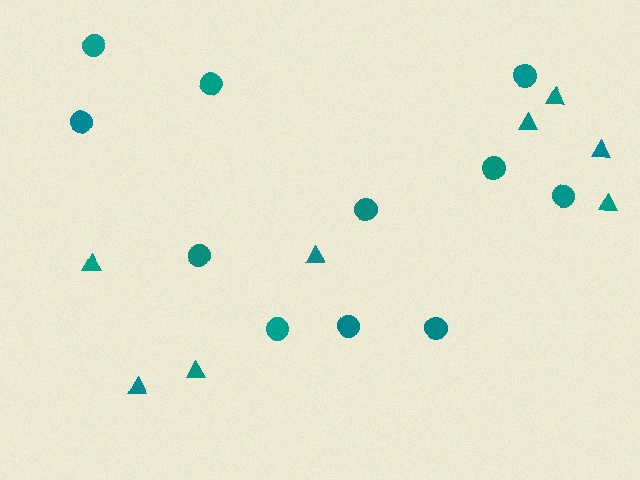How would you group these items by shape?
There are 2 groups: one group of triangles (8) and one group of circles (11).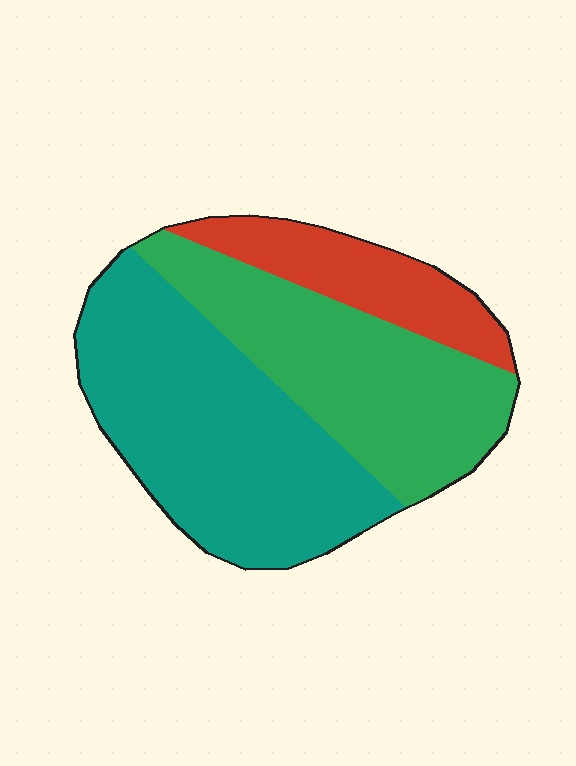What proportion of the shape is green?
Green covers around 35% of the shape.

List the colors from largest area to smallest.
From largest to smallest: teal, green, red.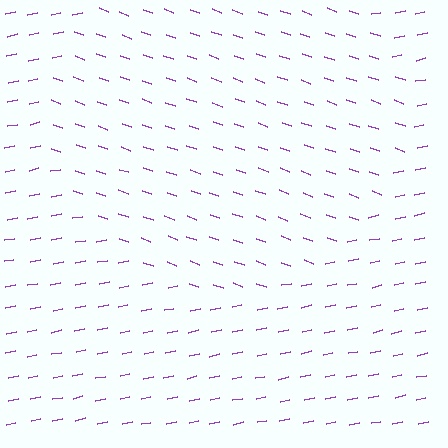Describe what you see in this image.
The image is filled with small purple line segments. A circle region in the image has lines oriented differently from the surrounding lines, creating a visible texture boundary.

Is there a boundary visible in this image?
Yes, there is a texture boundary formed by a change in line orientation.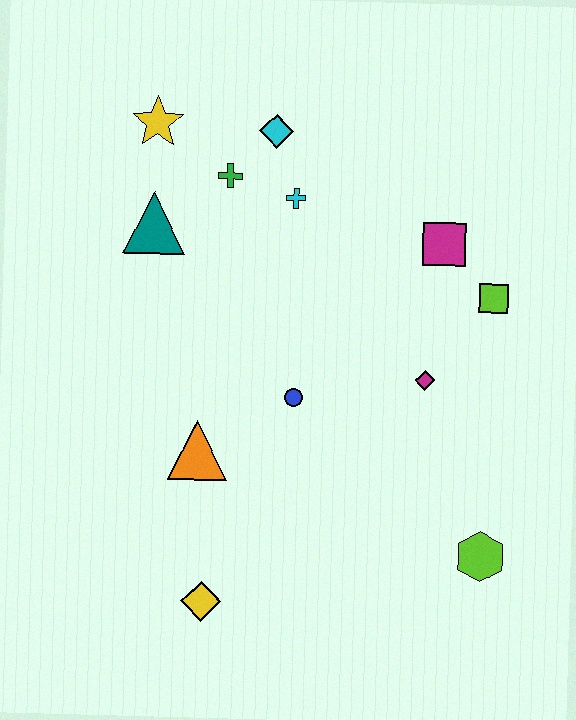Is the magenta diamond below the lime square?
Yes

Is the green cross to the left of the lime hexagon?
Yes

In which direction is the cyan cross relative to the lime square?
The cyan cross is to the left of the lime square.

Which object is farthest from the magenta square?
The yellow diamond is farthest from the magenta square.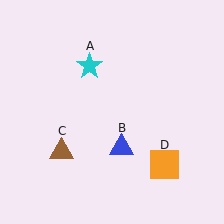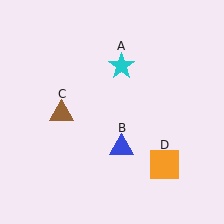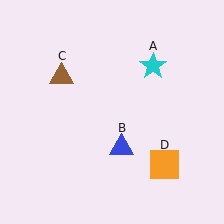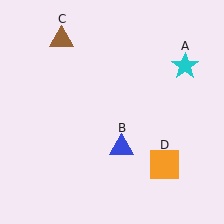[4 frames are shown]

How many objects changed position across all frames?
2 objects changed position: cyan star (object A), brown triangle (object C).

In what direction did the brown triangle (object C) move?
The brown triangle (object C) moved up.